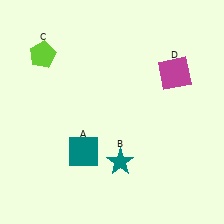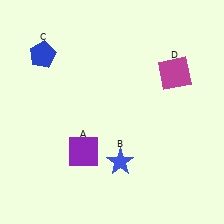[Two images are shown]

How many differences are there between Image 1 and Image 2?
There are 3 differences between the two images.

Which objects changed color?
A changed from teal to purple. B changed from teal to blue. C changed from lime to blue.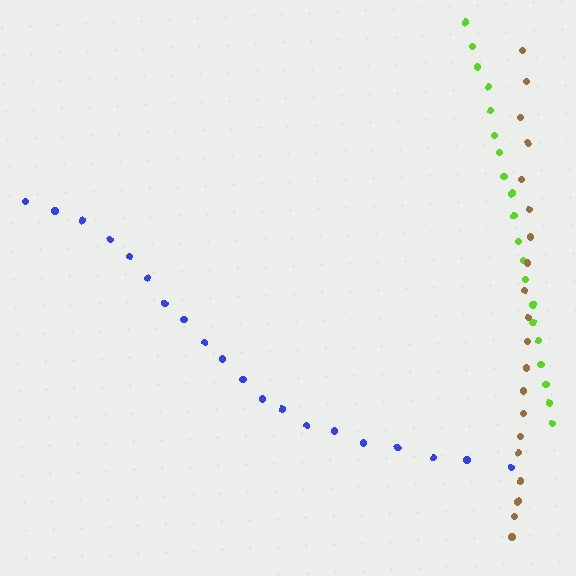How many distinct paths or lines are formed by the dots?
There are 3 distinct paths.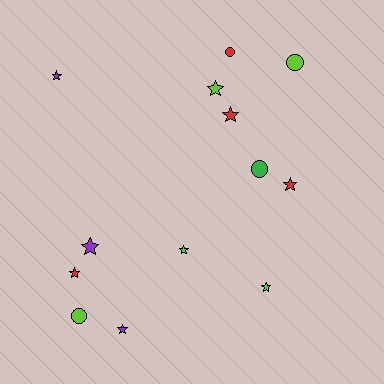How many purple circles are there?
There are no purple circles.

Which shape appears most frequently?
Star, with 9 objects.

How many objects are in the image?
There are 13 objects.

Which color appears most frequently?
Lime, with 5 objects.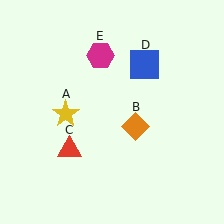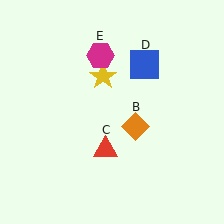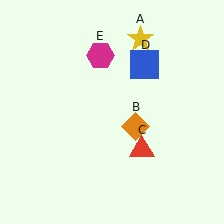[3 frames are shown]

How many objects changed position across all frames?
2 objects changed position: yellow star (object A), red triangle (object C).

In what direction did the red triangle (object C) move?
The red triangle (object C) moved right.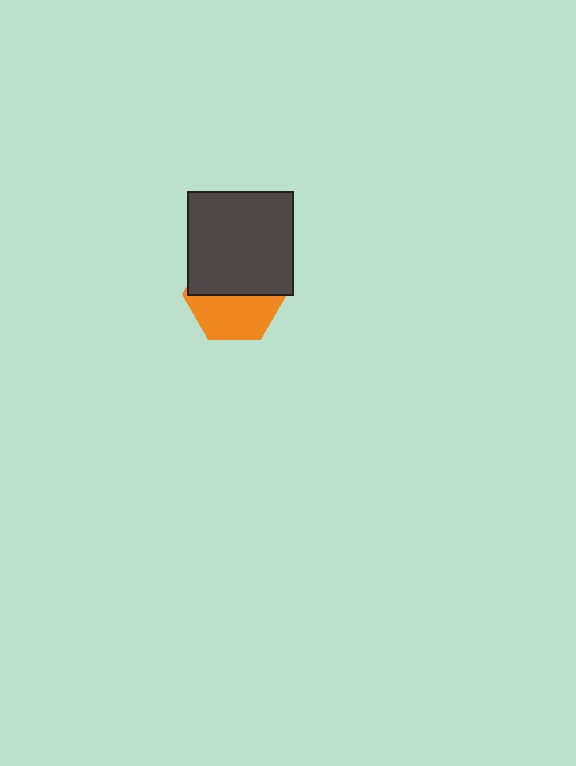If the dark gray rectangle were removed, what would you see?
You would see the complete orange hexagon.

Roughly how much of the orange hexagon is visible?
About half of it is visible (roughly 49%).